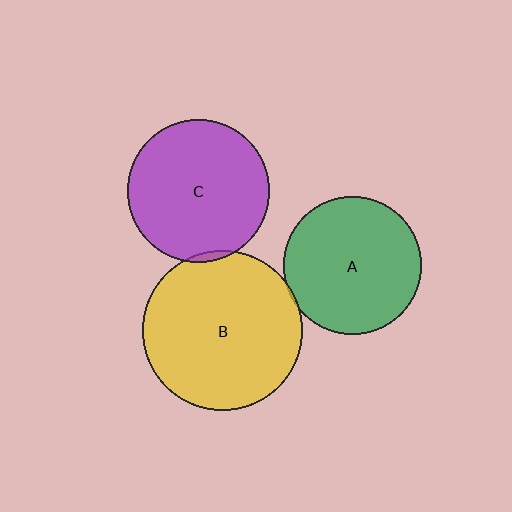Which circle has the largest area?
Circle B (yellow).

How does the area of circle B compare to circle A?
Approximately 1.3 times.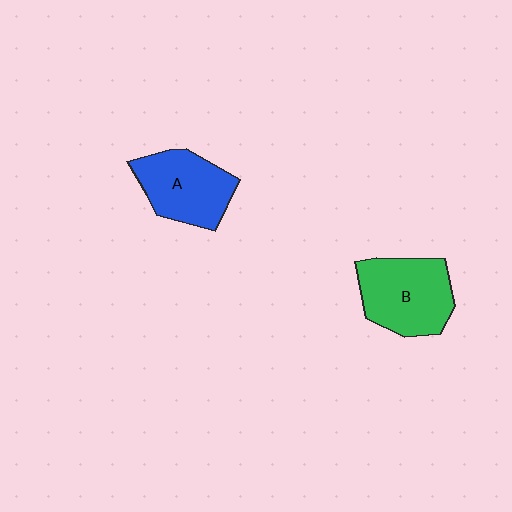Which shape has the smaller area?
Shape A (blue).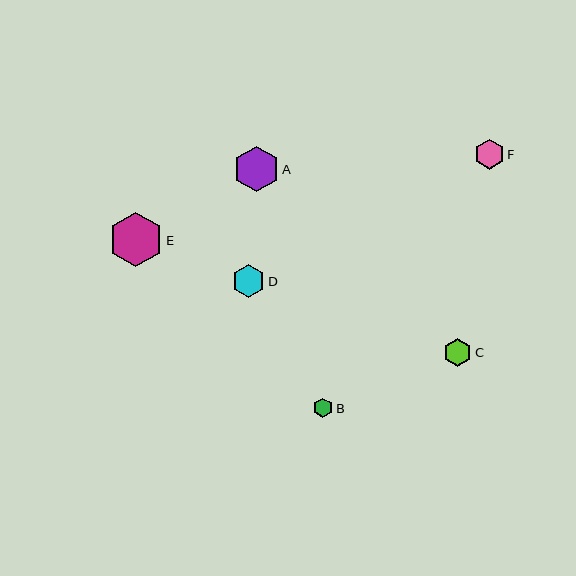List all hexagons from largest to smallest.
From largest to smallest: E, A, D, F, C, B.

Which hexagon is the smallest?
Hexagon B is the smallest with a size of approximately 19 pixels.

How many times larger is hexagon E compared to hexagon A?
Hexagon E is approximately 1.2 times the size of hexagon A.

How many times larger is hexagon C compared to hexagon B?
Hexagon C is approximately 1.5 times the size of hexagon B.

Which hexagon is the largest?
Hexagon E is the largest with a size of approximately 55 pixels.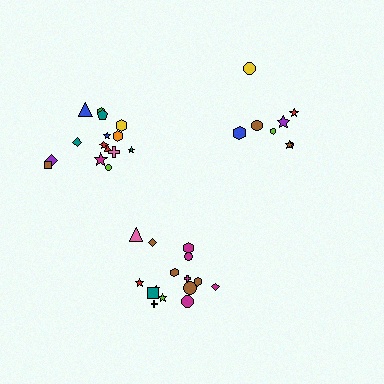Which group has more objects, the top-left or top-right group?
The top-left group.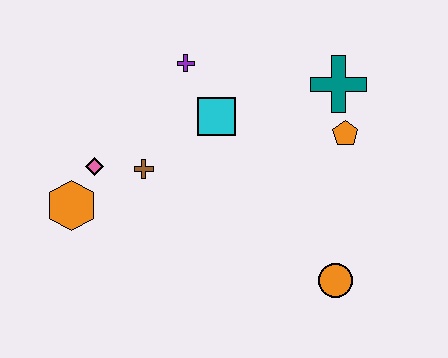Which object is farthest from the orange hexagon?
The teal cross is farthest from the orange hexagon.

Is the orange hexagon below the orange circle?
No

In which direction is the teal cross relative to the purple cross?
The teal cross is to the right of the purple cross.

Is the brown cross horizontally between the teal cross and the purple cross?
No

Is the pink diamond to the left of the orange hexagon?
No